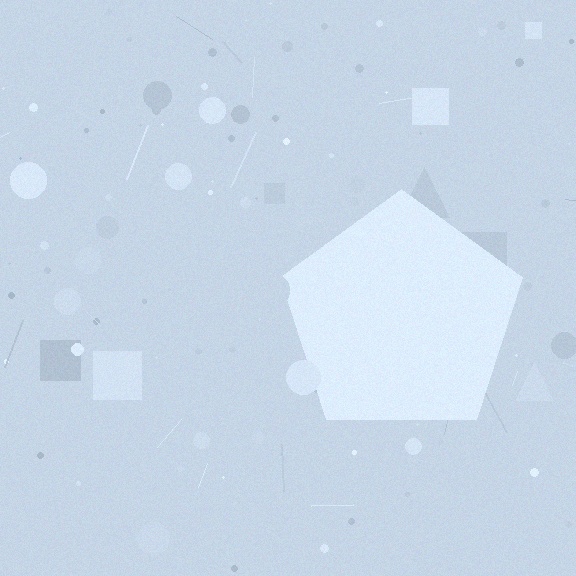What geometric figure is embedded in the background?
A pentagon is embedded in the background.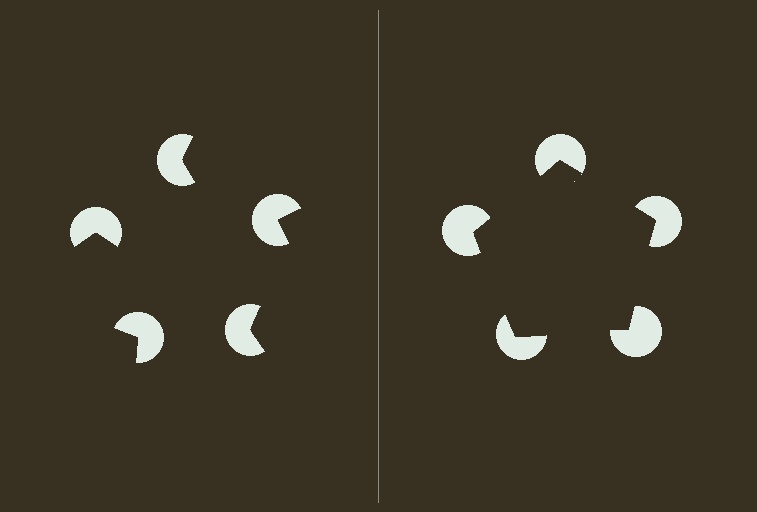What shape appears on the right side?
An illusory pentagon.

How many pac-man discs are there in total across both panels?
10 — 5 on each side.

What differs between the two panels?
The pac-man discs are positioned identically on both sides; only the wedge orientations differ. On the right they align to a pentagon; on the left they are misaligned.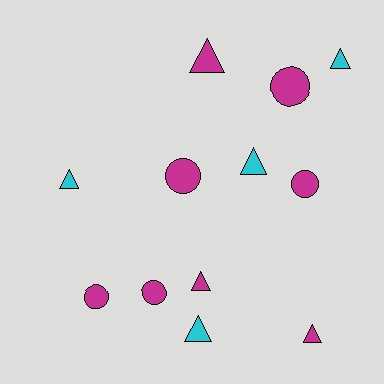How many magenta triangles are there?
There are 3 magenta triangles.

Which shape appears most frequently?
Triangle, with 7 objects.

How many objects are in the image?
There are 12 objects.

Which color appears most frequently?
Magenta, with 8 objects.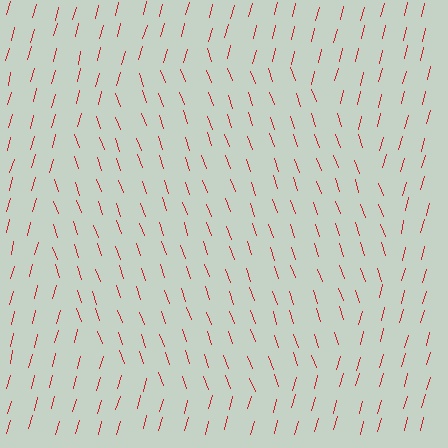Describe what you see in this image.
The image is filled with small red line segments. A circle region in the image has lines oriented differently from the surrounding lines, creating a visible texture boundary.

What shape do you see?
I see a circle.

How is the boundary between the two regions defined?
The boundary is defined purely by a change in line orientation (approximately 35 degrees difference). All lines are the same color and thickness.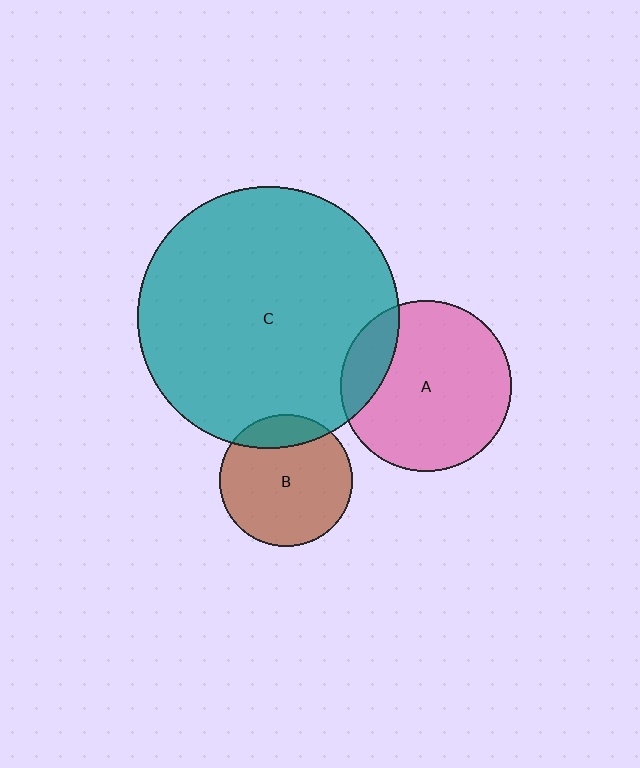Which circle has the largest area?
Circle C (teal).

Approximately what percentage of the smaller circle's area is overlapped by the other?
Approximately 15%.